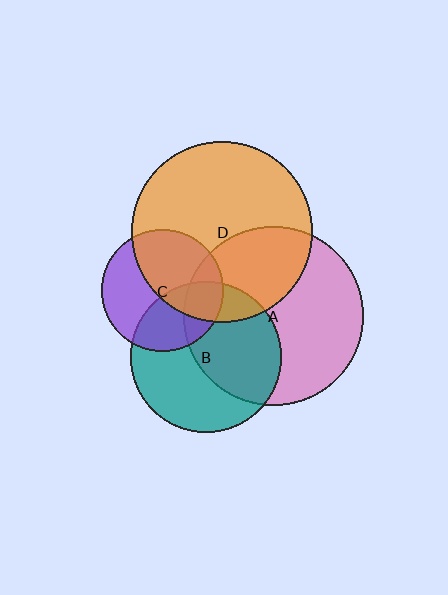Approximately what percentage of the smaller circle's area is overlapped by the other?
Approximately 40%.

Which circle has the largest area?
Circle D (orange).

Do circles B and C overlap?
Yes.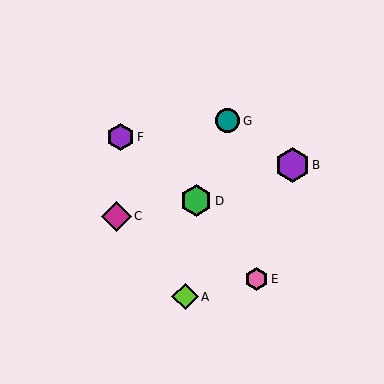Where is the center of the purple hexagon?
The center of the purple hexagon is at (292, 165).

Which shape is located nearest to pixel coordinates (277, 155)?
The purple hexagon (labeled B) at (292, 165) is nearest to that location.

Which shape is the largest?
The purple hexagon (labeled B) is the largest.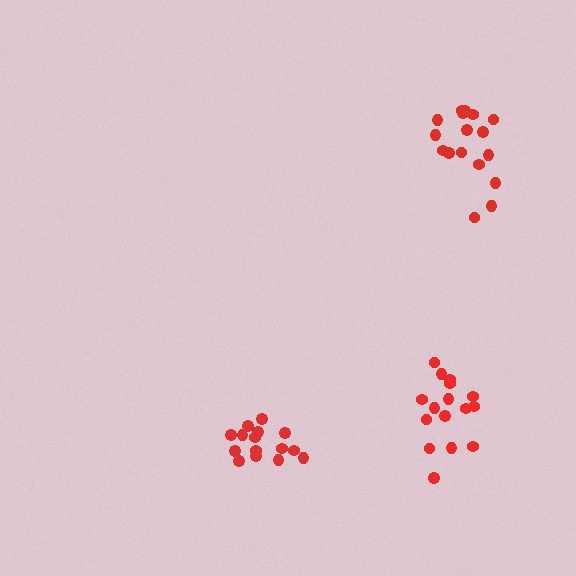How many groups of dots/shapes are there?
There are 3 groups.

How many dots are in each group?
Group 1: 16 dots, Group 2: 15 dots, Group 3: 17 dots (48 total).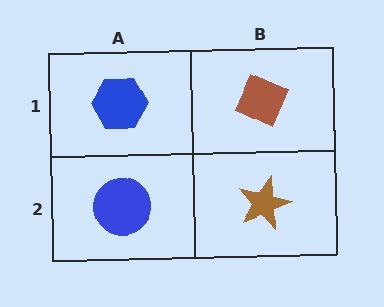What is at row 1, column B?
A brown diamond.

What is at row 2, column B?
A brown star.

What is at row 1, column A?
A blue hexagon.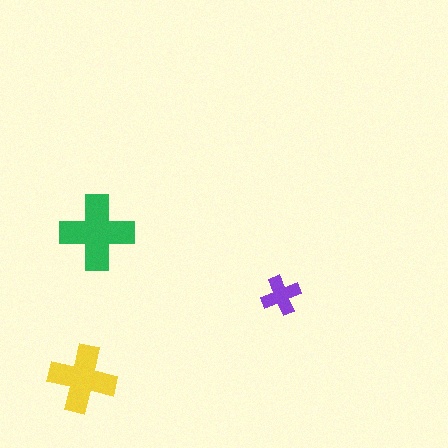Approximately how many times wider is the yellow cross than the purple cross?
About 1.5 times wider.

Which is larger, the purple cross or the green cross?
The green one.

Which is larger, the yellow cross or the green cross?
The green one.